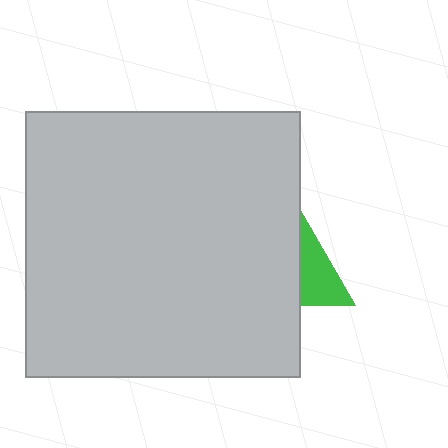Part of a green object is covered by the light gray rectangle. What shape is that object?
It is a triangle.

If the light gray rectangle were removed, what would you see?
You would see the complete green triangle.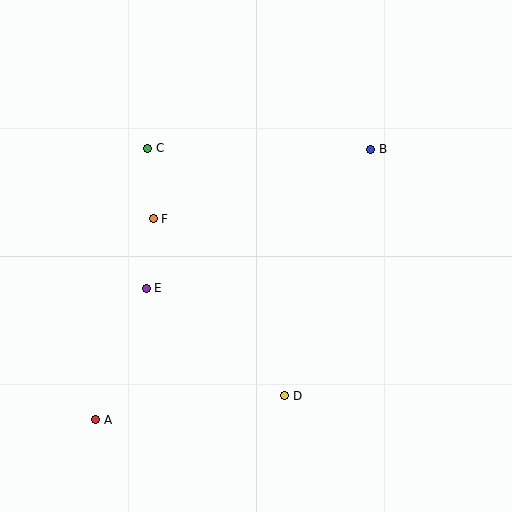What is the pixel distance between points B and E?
The distance between B and E is 264 pixels.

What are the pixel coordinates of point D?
Point D is at (285, 396).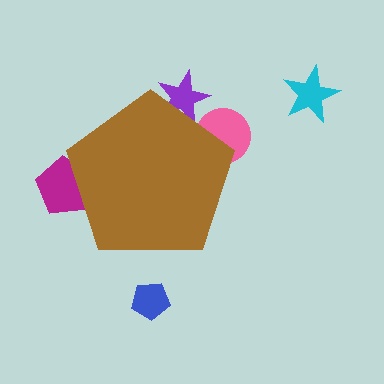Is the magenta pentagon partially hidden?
Yes, the magenta pentagon is partially hidden behind the brown pentagon.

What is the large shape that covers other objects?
A brown pentagon.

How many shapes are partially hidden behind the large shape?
3 shapes are partially hidden.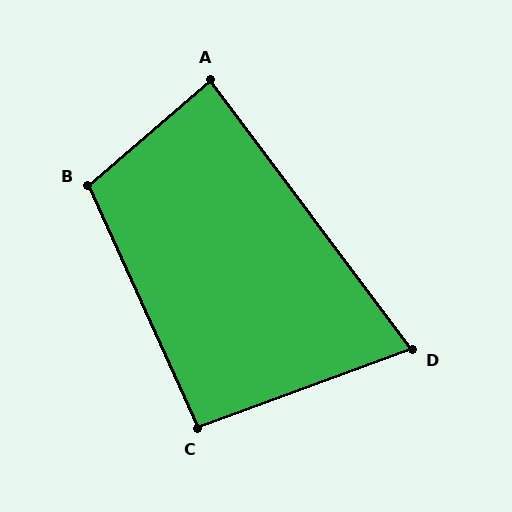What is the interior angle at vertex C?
Approximately 94 degrees (approximately right).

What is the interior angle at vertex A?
Approximately 86 degrees (approximately right).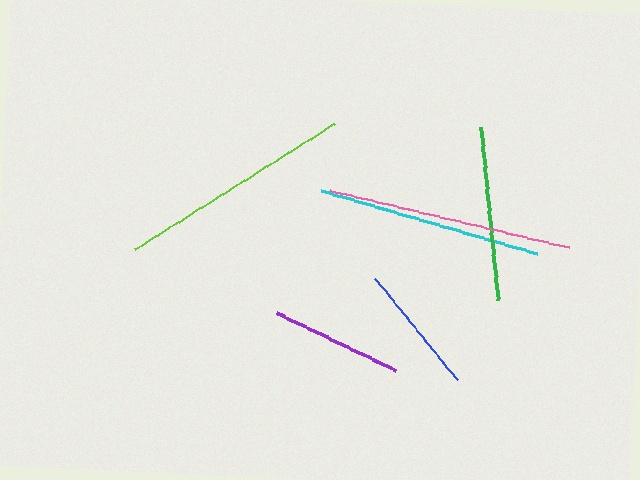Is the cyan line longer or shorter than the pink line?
The pink line is longer than the cyan line.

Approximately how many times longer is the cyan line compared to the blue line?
The cyan line is approximately 1.7 times the length of the blue line.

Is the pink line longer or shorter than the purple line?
The pink line is longer than the purple line.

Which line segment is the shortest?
The blue line is the shortest at approximately 131 pixels.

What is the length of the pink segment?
The pink segment is approximately 246 pixels long.